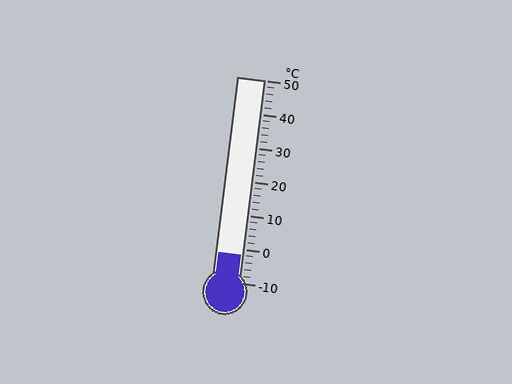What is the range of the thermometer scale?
The thermometer scale ranges from -10°C to 50°C.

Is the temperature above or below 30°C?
The temperature is below 30°C.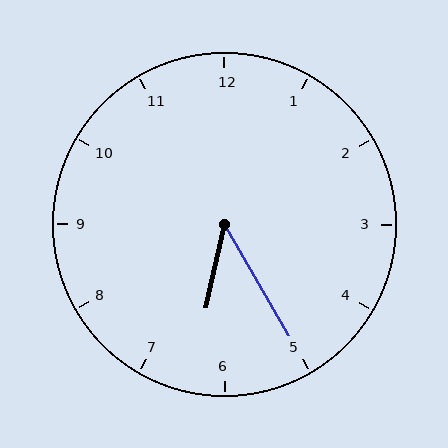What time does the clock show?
6:25.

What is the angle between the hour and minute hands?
Approximately 42 degrees.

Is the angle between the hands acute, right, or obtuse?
It is acute.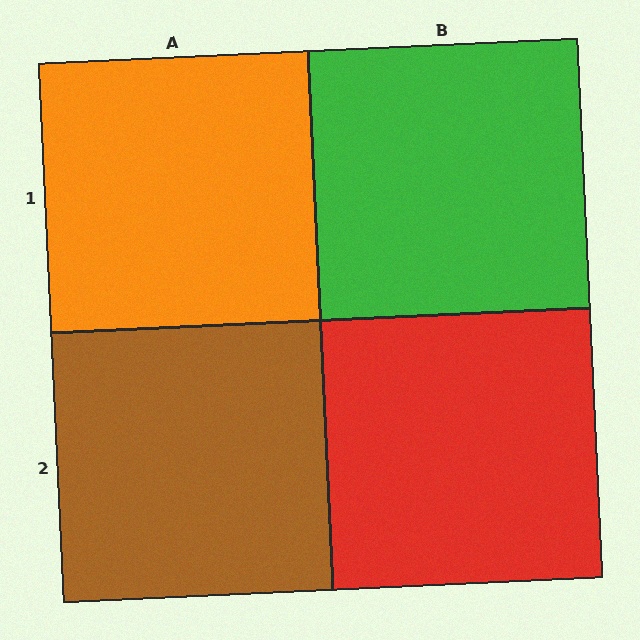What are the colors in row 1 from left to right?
Orange, green.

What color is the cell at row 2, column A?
Brown.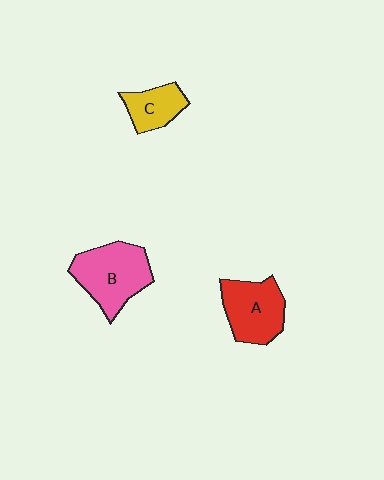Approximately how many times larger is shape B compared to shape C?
Approximately 1.9 times.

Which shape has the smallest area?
Shape C (yellow).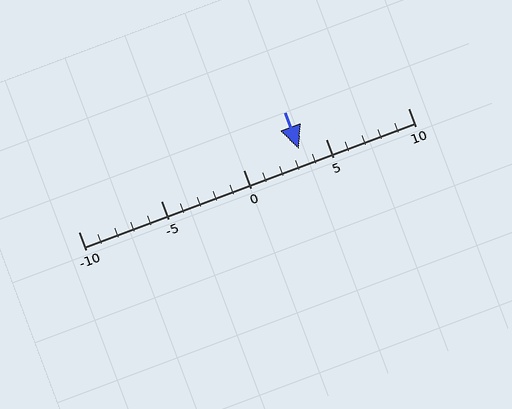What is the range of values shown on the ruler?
The ruler shows values from -10 to 10.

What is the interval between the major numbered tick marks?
The major tick marks are spaced 5 units apart.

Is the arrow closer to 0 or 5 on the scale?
The arrow is closer to 5.